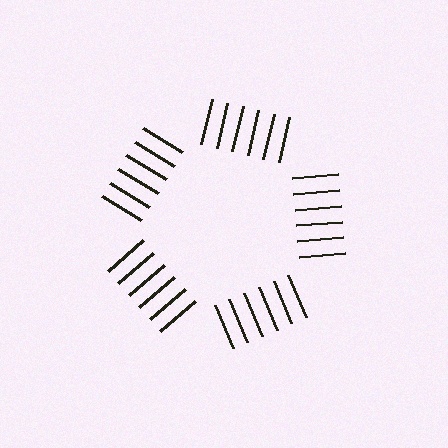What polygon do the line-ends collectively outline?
An illusory pentagon — the line segments terminate on its edges but no continuous stroke is drawn.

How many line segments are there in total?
30 — 6 along each of the 5 edges.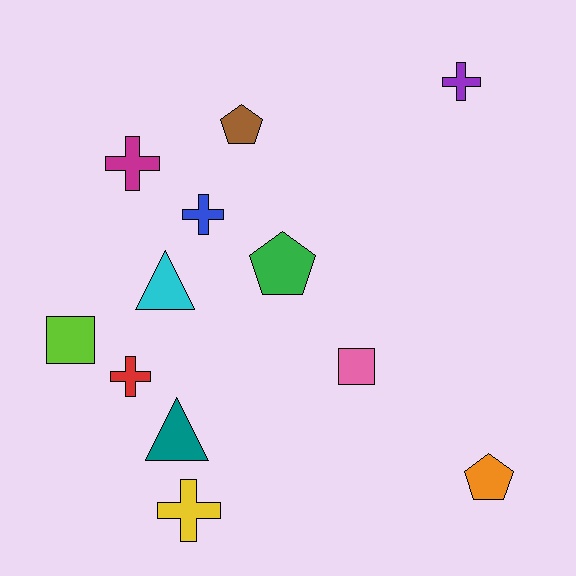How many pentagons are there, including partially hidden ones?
There are 3 pentagons.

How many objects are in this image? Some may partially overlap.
There are 12 objects.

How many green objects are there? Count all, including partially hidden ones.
There is 1 green object.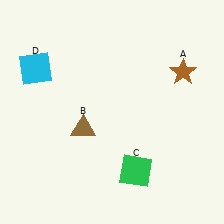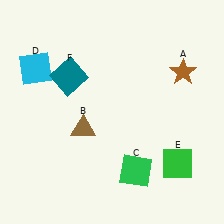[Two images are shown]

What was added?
A green square (E), a teal square (F) were added in Image 2.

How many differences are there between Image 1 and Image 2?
There are 2 differences between the two images.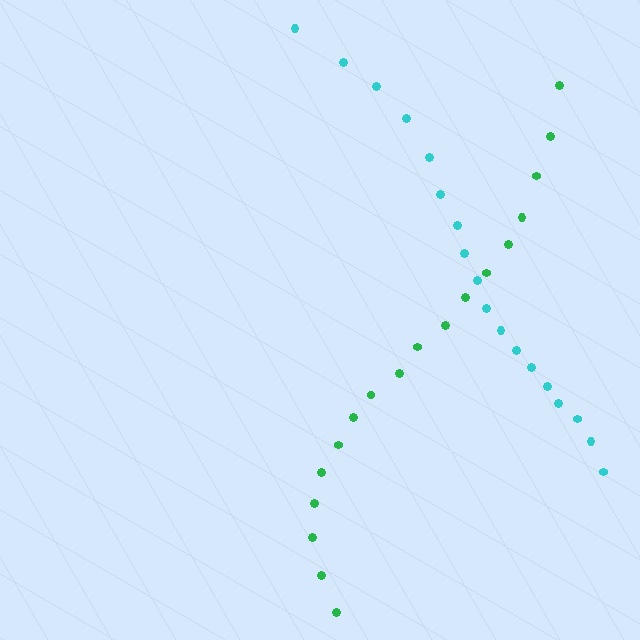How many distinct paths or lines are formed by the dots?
There are 2 distinct paths.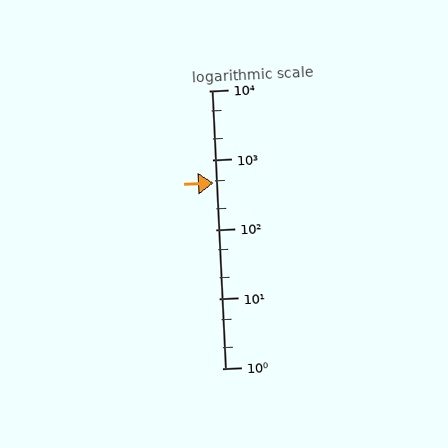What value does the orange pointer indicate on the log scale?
The pointer indicates approximately 470.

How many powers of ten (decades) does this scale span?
The scale spans 4 decades, from 1 to 10000.